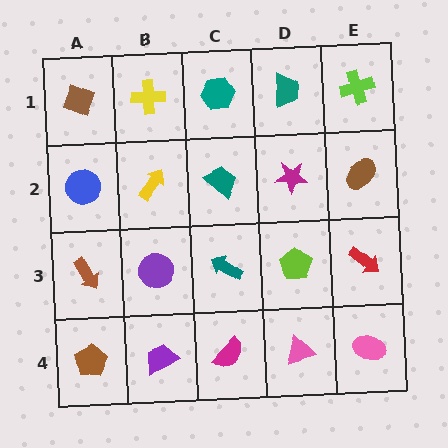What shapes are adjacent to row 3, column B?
A yellow arrow (row 2, column B), a purple trapezoid (row 4, column B), a brown arrow (row 3, column A), a teal arrow (row 3, column C).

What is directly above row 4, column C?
A teal arrow.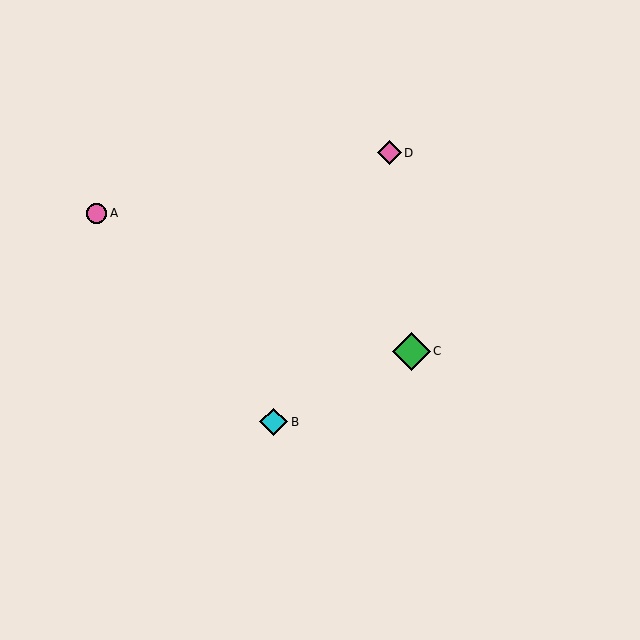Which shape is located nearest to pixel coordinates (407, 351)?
The green diamond (labeled C) at (411, 351) is nearest to that location.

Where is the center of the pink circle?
The center of the pink circle is at (97, 213).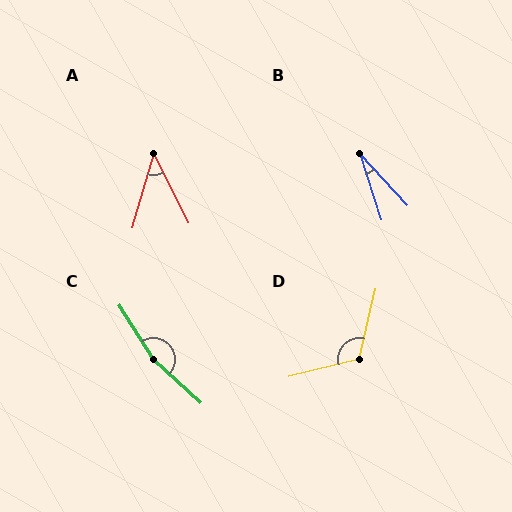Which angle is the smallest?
B, at approximately 25 degrees.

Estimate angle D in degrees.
Approximately 117 degrees.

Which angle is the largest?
C, at approximately 165 degrees.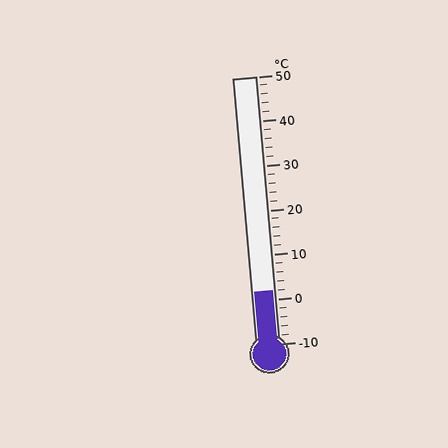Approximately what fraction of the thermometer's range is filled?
The thermometer is filled to approximately 20% of its range.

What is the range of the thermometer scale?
The thermometer scale ranges from -10°C to 50°C.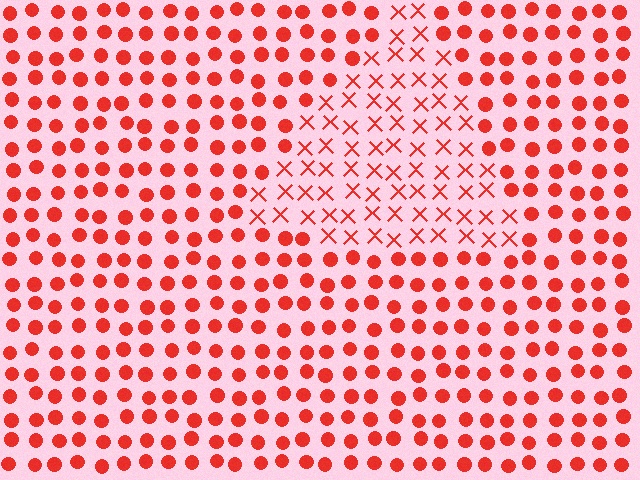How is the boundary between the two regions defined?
The boundary is defined by a change in element shape: X marks inside vs. circles outside. All elements share the same color and spacing.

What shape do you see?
I see a triangle.